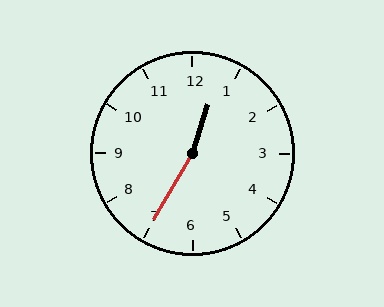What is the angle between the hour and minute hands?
Approximately 168 degrees.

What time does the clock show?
12:35.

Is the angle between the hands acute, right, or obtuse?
It is obtuse.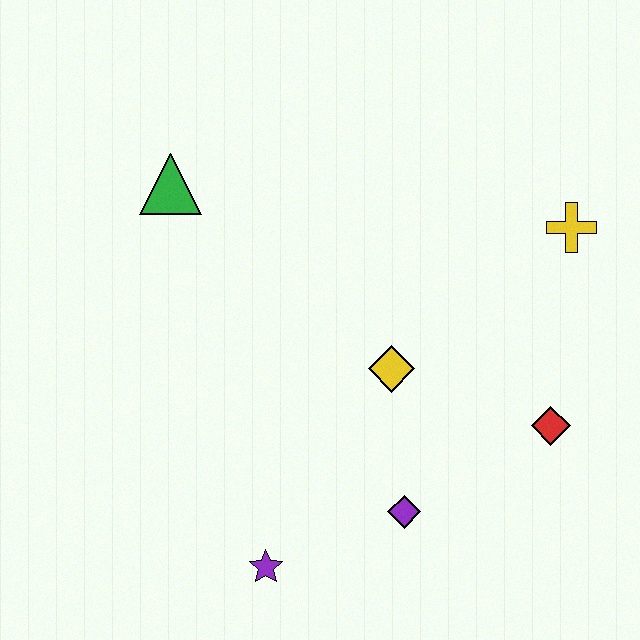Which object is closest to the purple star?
The purple diamond is closest to the purple star.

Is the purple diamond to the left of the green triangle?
No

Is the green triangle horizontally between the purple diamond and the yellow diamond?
No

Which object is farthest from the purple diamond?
The green triangle is farthest from the purple diamond.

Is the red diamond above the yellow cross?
No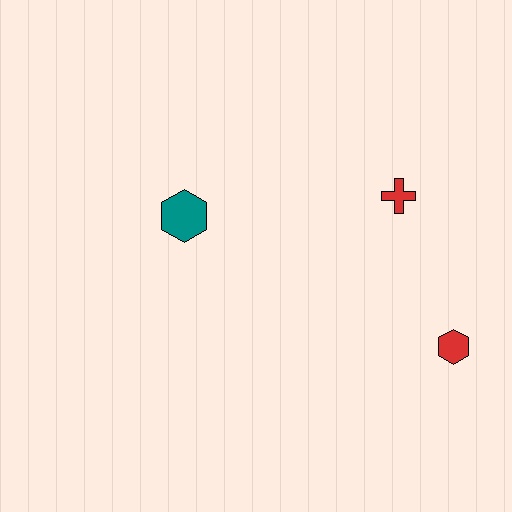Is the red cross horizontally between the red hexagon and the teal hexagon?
Yes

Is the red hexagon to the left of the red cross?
No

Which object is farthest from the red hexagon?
The teal hexagon is farthest from the red hexagon.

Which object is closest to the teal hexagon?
The red cross is closest to the teal hexagon.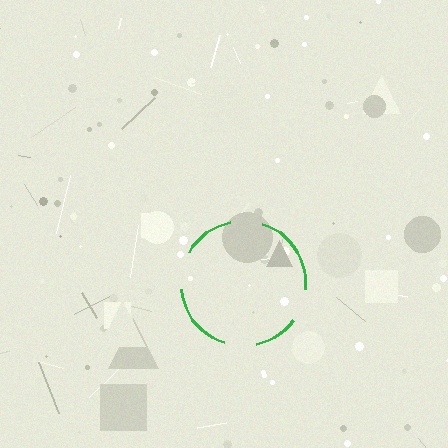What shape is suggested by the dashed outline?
The dashed outline suggests a circle.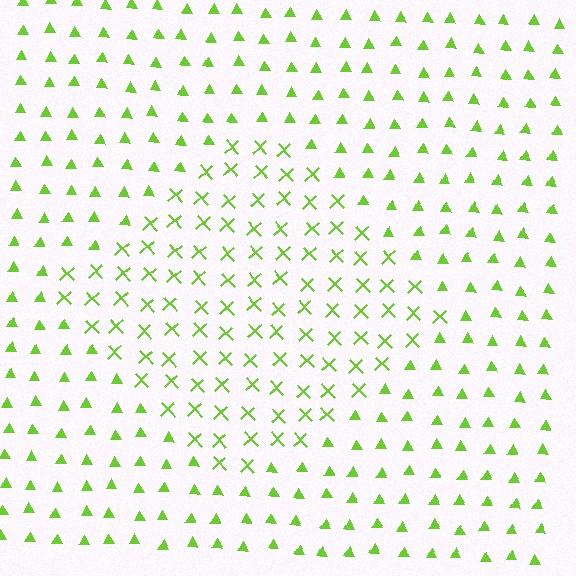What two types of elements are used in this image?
The image uses X marks inside the diamond region and triangles outside it.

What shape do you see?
I see a diamond.